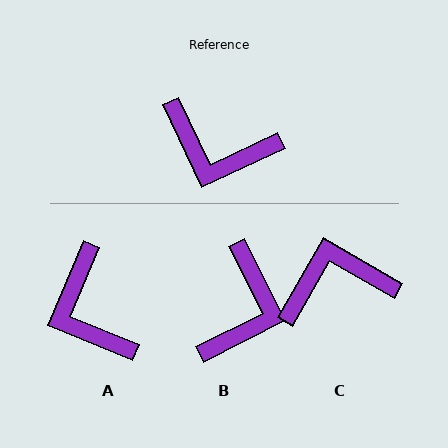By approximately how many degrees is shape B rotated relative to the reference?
Approximately 92 degrees counter-clockwise.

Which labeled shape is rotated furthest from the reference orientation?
C, about 145 degrees away.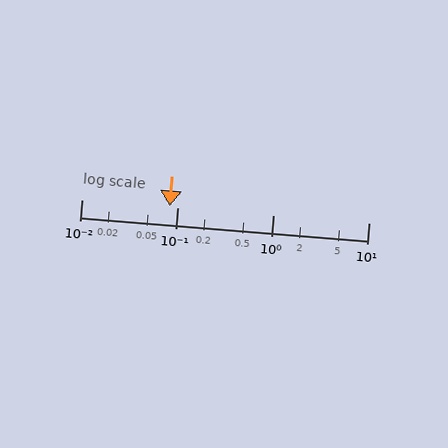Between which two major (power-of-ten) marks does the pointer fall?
The pointer is between 0.01 and 0.1.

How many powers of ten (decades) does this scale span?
The scale spans 3 decades, from 0.01 to 10.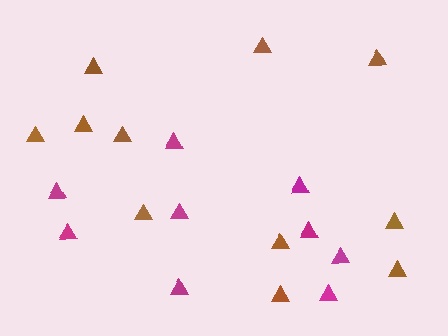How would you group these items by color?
There are 2 groups: one group of brown triangles (11) and one group of magenta triangles (9).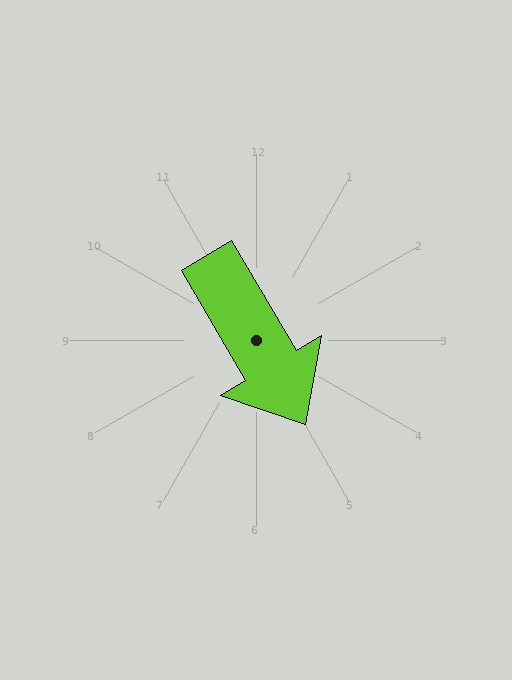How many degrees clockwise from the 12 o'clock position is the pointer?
Approximately 150 degrees.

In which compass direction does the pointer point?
Southeast.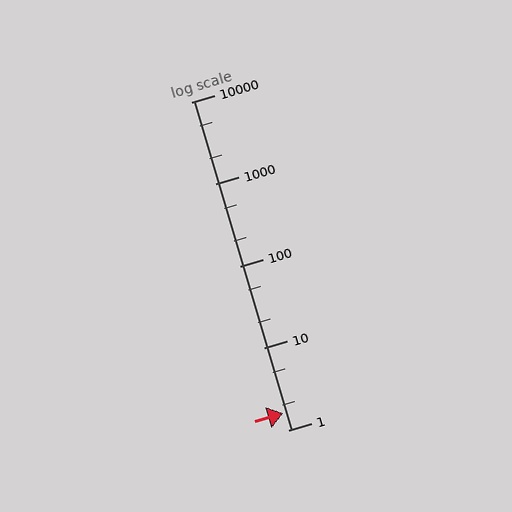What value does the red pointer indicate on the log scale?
The pointer indicates approximately 1.6.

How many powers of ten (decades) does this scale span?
The scale spans 4 decades, from 1 to 10000.